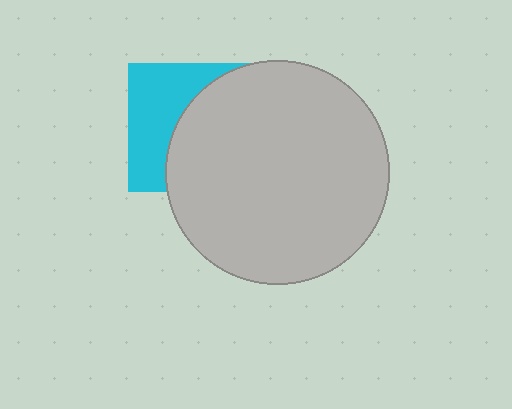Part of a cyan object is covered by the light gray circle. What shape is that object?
It is a square.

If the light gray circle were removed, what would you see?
You would see the complete cyan square.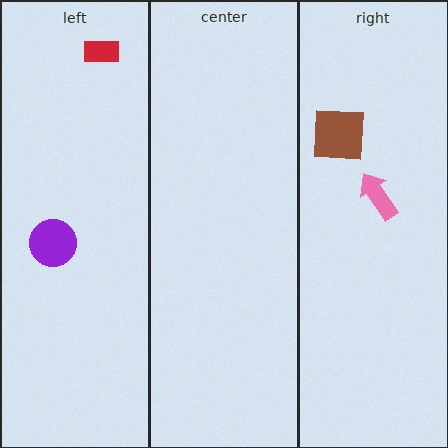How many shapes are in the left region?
2.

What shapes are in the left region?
The red rectangle, the purple circle.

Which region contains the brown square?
The right region.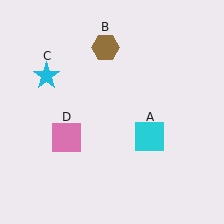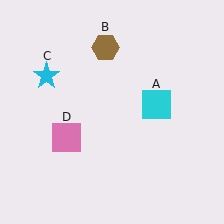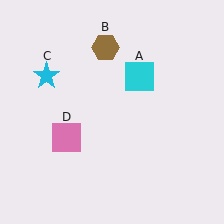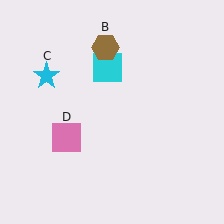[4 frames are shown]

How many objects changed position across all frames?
1 object changed position: cyan square (object A).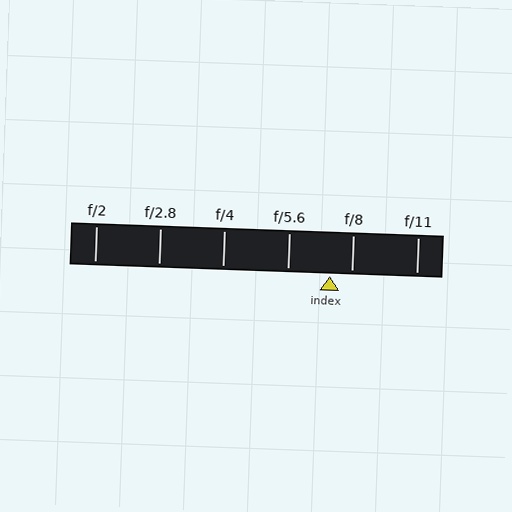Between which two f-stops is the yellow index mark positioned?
The index mark is between f/5.6 and f/8.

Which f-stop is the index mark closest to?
The index mark is closest to f/8.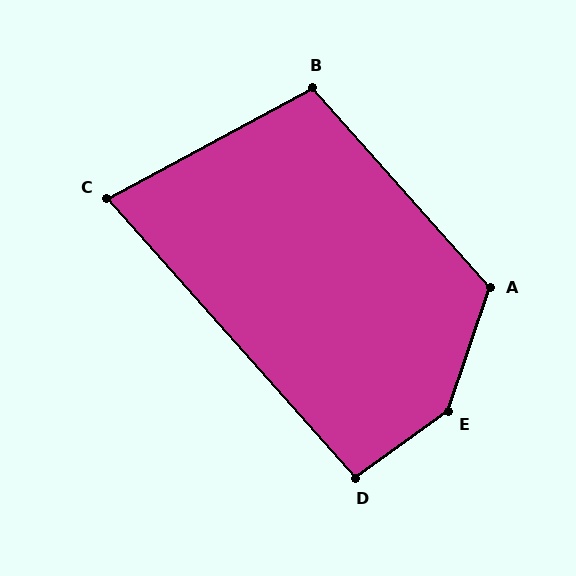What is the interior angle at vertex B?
Approximately 103 degrees (obtuse).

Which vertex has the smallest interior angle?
C, at approximately 77 degrees.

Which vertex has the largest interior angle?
E, at approximately 145 degrees.